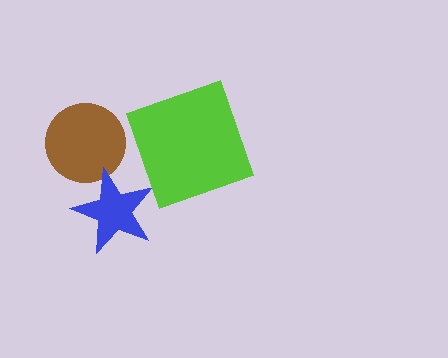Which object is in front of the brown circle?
The blue star is in front of the brown circle.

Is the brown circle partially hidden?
Yes, it is partially covered by another shape.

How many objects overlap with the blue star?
1 object overlaps with the blue star.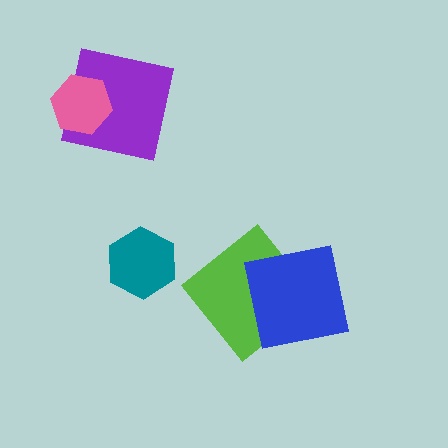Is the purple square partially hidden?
Yes, it is partially covered by another shape.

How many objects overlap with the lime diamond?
1 object overlaps with the lime diamond.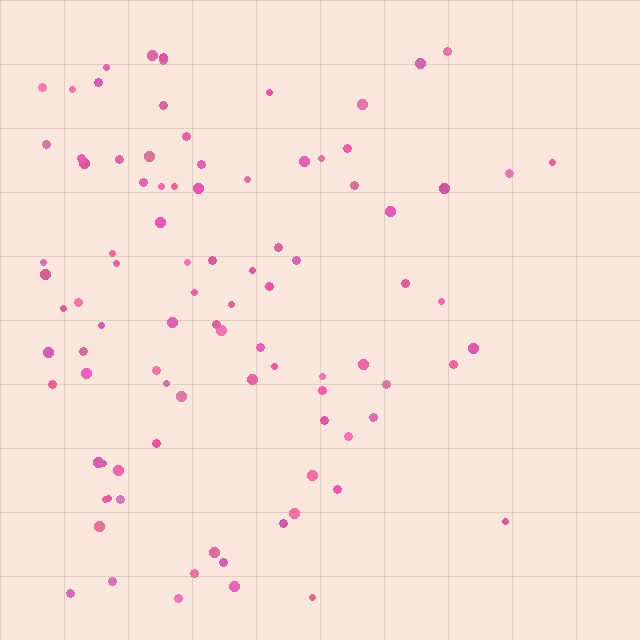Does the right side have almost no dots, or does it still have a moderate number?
Still a moderate number, just noticeably fewer than the left.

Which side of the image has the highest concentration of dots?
The left.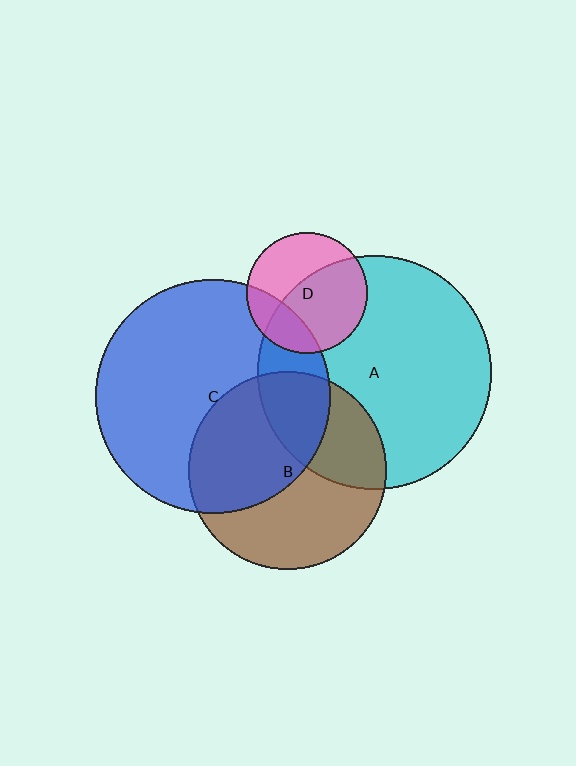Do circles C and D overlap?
Yes.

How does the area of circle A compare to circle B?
Approximately 1.4 times.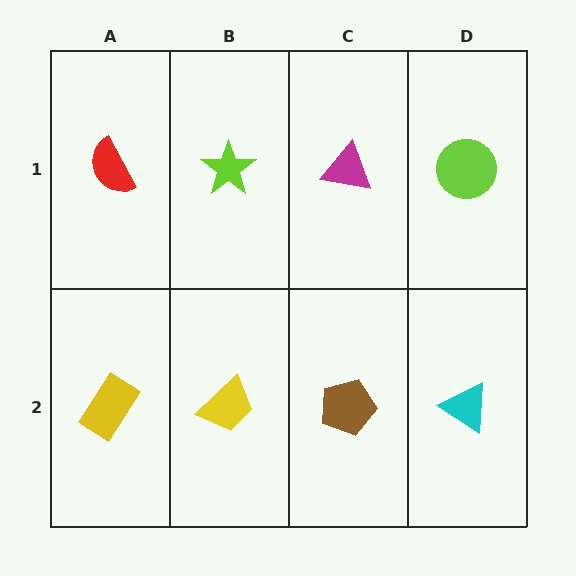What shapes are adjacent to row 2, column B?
A lime star (row 1, column B), a yellow rectangle (row 2, column A), a brown pentagon (row 2, column C).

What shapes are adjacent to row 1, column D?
A cyan triangle (row 2, column D), a magenta triangle (row 1, column C).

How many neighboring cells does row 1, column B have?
3.